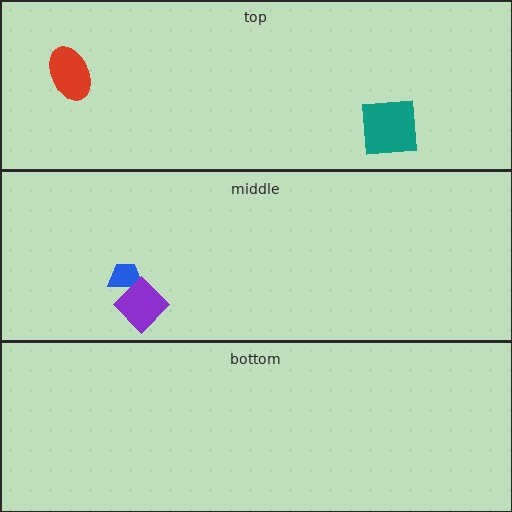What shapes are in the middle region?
The blue trapezoid, the purple diamond.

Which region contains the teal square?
The top region.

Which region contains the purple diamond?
The middle region.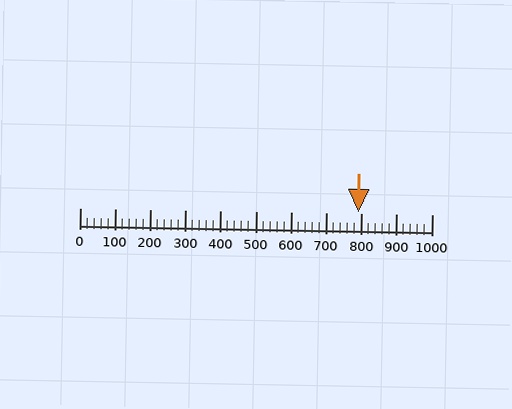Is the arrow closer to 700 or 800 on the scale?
The arrow is closer to 800.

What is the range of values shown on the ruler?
The ruler shows values from 0 to 1000.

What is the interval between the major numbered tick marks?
The major tick marks are spaced 100 units apart.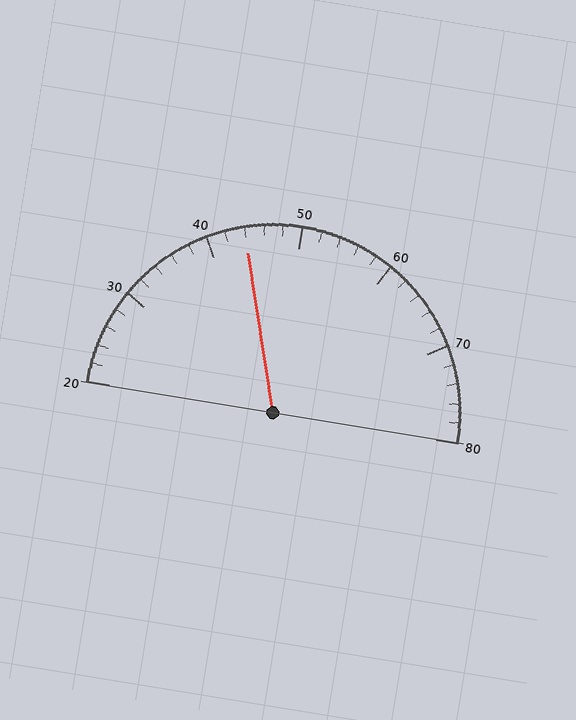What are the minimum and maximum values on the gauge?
The gauge ranges from 20 to 80.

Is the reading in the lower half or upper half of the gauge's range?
The reading is in the lower half of the range (20 to 80).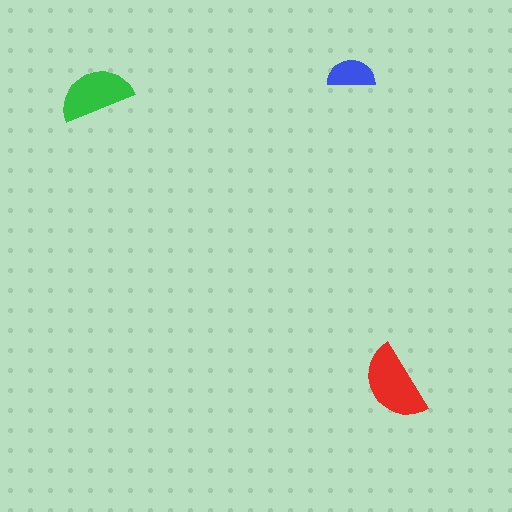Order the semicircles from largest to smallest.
the red one, the green one, the blue one.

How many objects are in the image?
There are 3 objects in the image.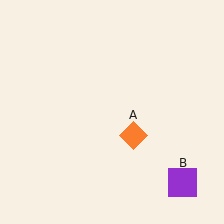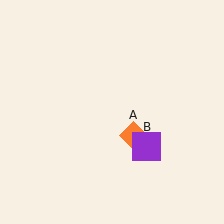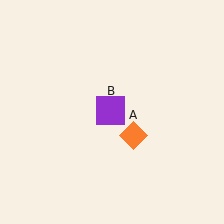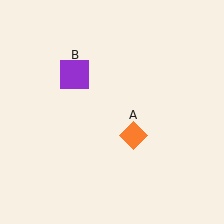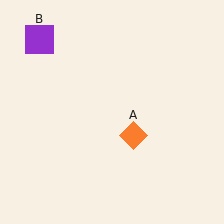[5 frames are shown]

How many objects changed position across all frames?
1 object changed position: purple square (object B).